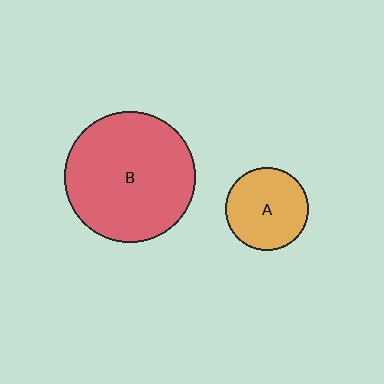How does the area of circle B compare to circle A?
Approximately 2.5 times.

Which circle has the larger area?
Circle B (red).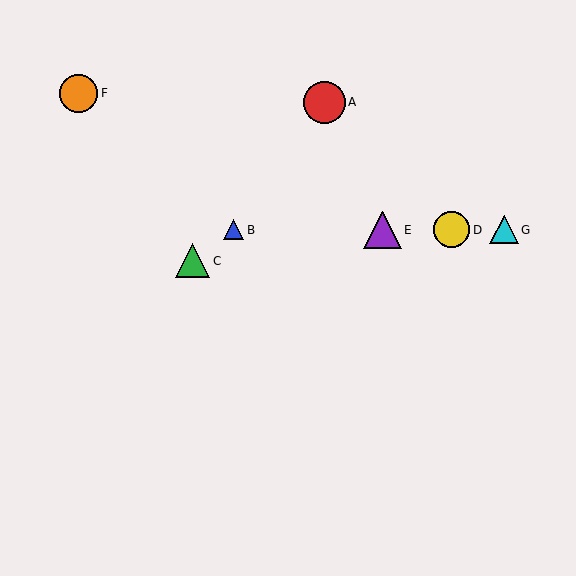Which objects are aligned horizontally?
Objects B, D, E, G are aligned horizontally.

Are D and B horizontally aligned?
Yes, both are at y≈230.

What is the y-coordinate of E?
Object E is at y≈230.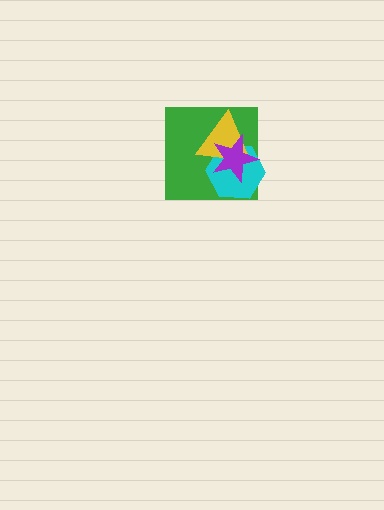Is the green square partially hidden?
Yes, it is partially covered by another shape.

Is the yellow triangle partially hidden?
Yes, it is partially covered by another shape.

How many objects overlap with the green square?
3 objects overlap with the green square.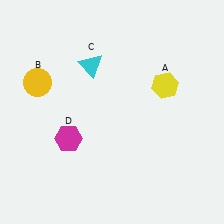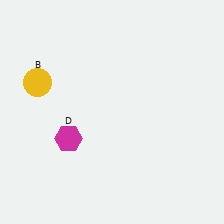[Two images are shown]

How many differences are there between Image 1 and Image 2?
There are 2 differences between the two images.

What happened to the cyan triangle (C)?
The cyan triangle (C) was removed in Image 2. It was in the top-left area of Image 1.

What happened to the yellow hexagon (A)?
The yellow hexagon (A) was removed in Image 2. It was in the top-right area of Image 1.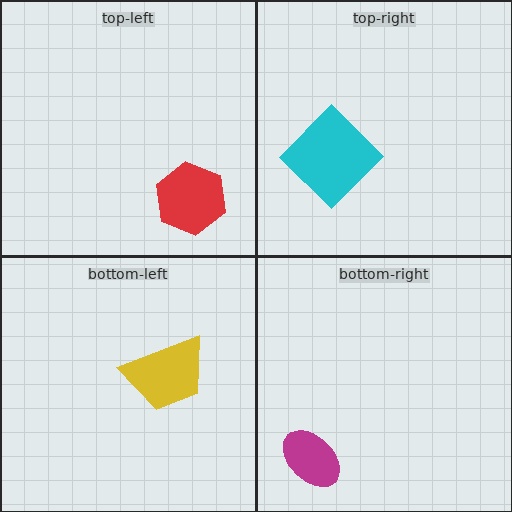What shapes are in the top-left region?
The red hexagon.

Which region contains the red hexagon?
The top-left region.